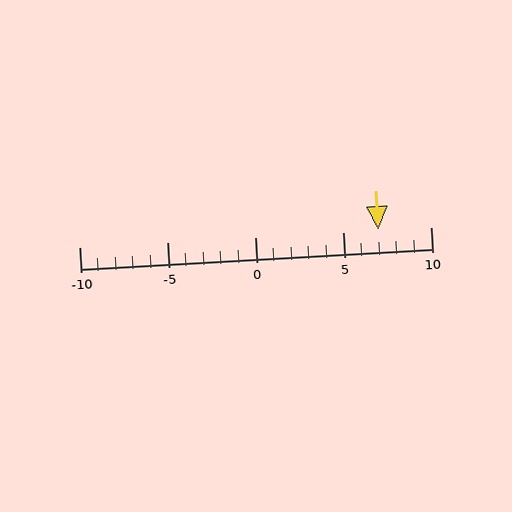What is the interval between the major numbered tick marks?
The major tick marks are spaced 5 units apart.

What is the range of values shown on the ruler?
The ruler shows values from -10 to 10.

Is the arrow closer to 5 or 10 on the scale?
The arrow is closer to 5.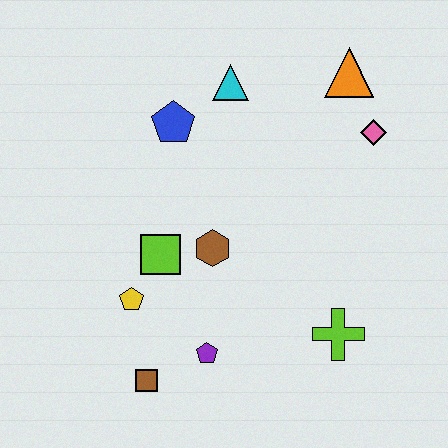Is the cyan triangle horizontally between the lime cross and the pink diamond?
No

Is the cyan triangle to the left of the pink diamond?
Yes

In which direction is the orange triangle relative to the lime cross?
The orange triangle is above the lime cross.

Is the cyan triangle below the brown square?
No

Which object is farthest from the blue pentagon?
The lime cross is farthest from the blue pentagon.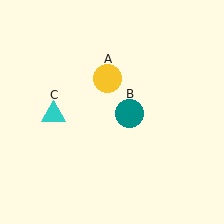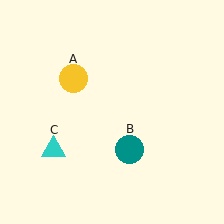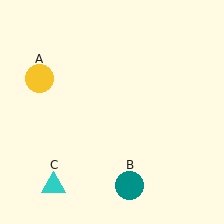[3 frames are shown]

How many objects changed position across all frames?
3 objects changed position: yellow circle (object A), teal circle (object B), cyan triangle (object C).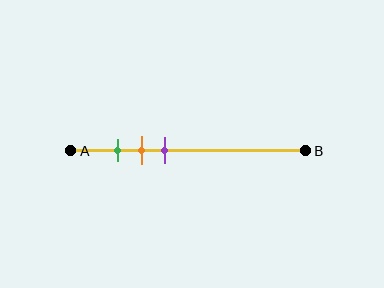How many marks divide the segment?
There are 3 marks dividing the segment.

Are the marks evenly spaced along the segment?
Yes, the marks are approximately evenly spaced.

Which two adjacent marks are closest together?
The green and orange marks are the closest adjacent pair.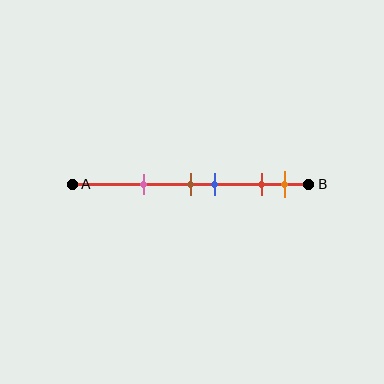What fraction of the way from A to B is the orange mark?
The orange mark is approximately 90% (0.9) of the way from A to B.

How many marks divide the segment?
There are 5 marks dividing the segment.